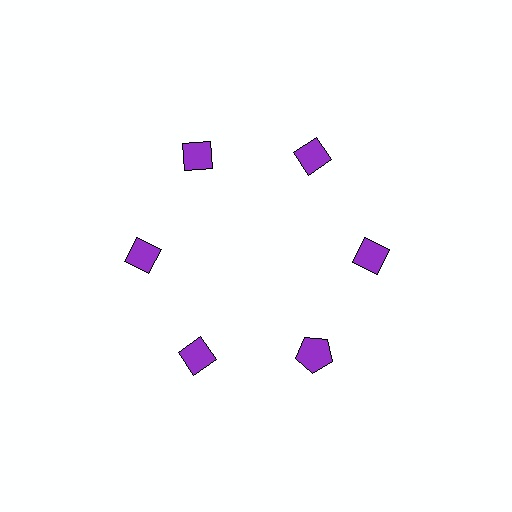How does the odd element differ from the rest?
It has a different shape: pentagon instead of diamond.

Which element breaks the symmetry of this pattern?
The purple pentagon at roughly the 5 o'clock position breaks the symmetry. All other shapes are purple diamonds.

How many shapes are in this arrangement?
There are 6 shapes arranged in a ring pattern.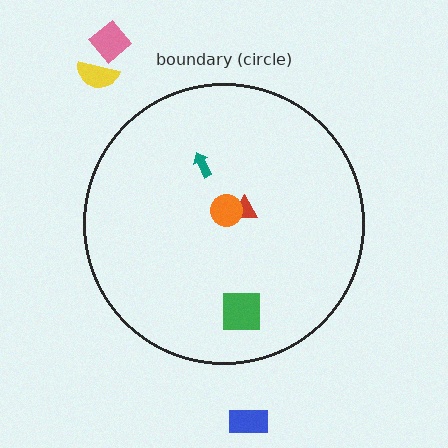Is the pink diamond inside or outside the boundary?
Outside.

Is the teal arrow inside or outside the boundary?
Inside.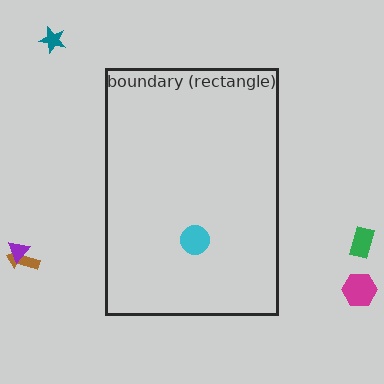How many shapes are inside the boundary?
1 inside, 5 outside.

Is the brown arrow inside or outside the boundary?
Outside.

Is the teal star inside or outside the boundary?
Outside.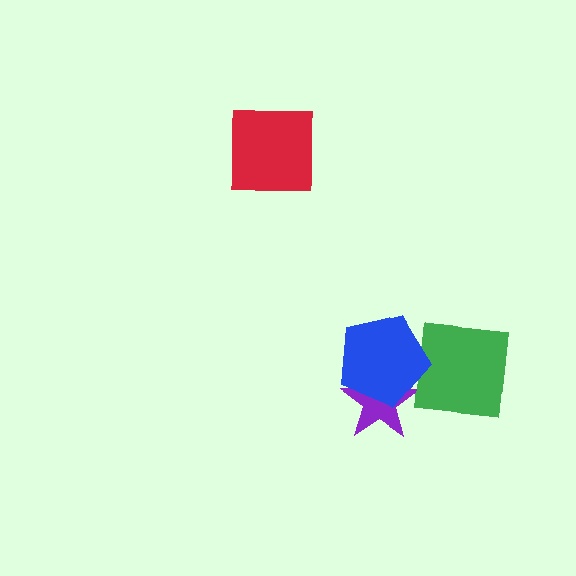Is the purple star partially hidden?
Yes, it is partially covered by another shape.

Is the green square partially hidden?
Yes, it is partially covered by another shape.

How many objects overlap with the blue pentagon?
2 objects overlap with the blue pentagon.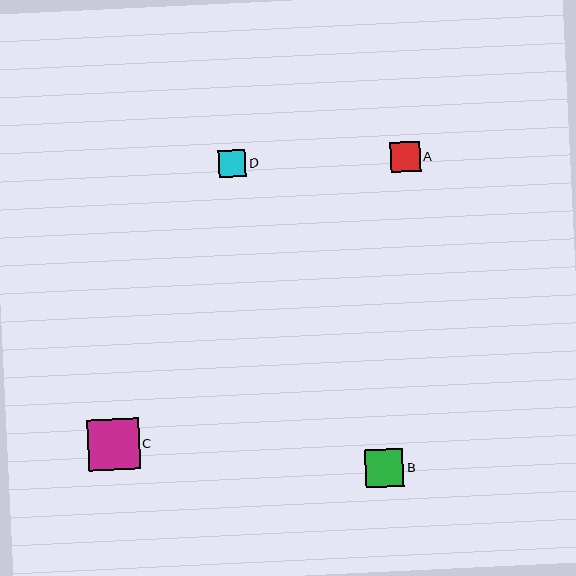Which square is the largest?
Square C is the largest with a size of approximately 51 pixels.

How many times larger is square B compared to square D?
Square B is approximately 1.4 times the size of square D.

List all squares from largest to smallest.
From largest to smallest: C, B, A, D.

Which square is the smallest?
Square D is the smallest with a size of approximately 28 pixels.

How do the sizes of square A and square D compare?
Square A and square D are approximately the same size.